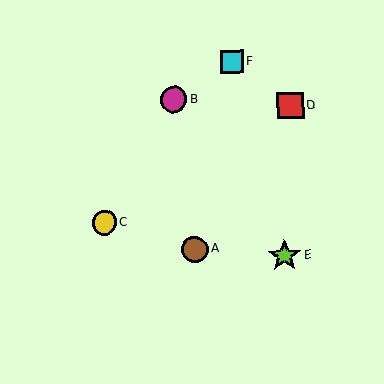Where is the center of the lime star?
The center of the lime star is at (284, 256).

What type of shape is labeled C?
Shape C is a yellow circle.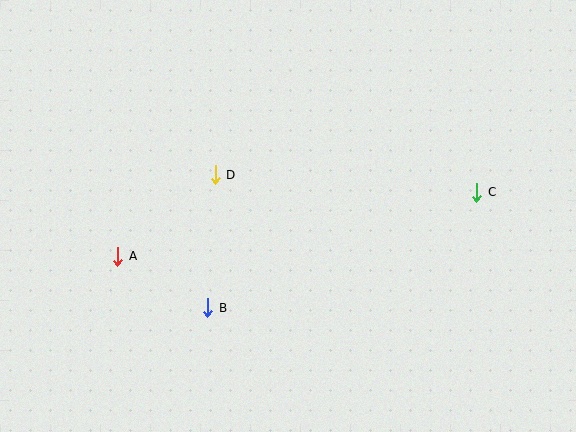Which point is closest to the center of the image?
Point D at (215, 175) is closest to the center.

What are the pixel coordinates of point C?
Point C is at (477, 192).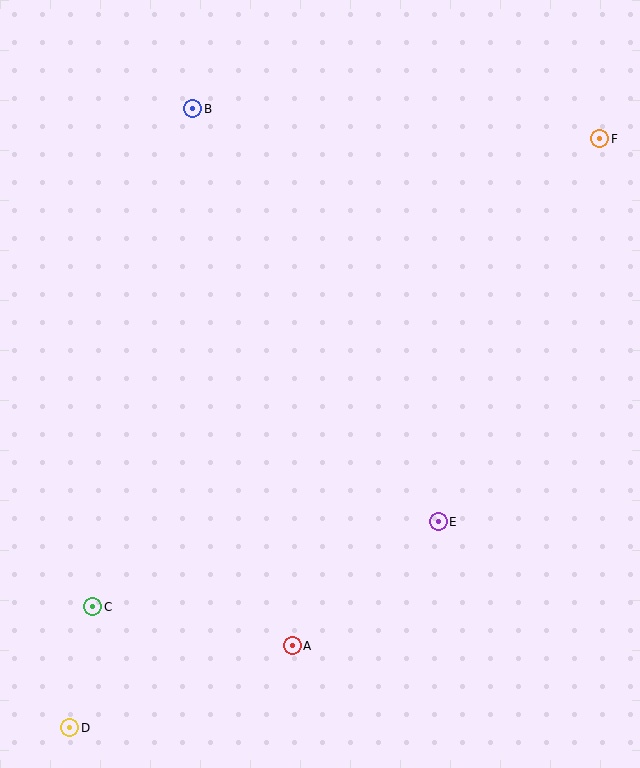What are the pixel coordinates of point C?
Point C is at (93, 607).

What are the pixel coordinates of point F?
Point F is at (600, 139).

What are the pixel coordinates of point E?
Point E is at (438, 522).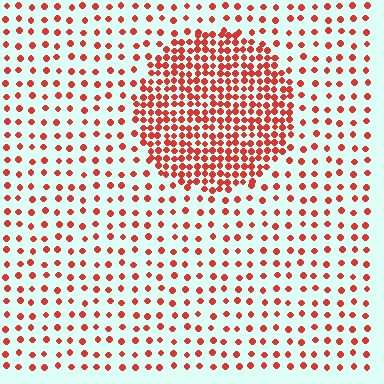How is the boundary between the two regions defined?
The boundary is defined by a change in element density (approximately 2.8x ratio). All elements are the same color, size, and shape.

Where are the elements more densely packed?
The elements are more densely packed inside the circle boundary.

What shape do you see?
I see a circle.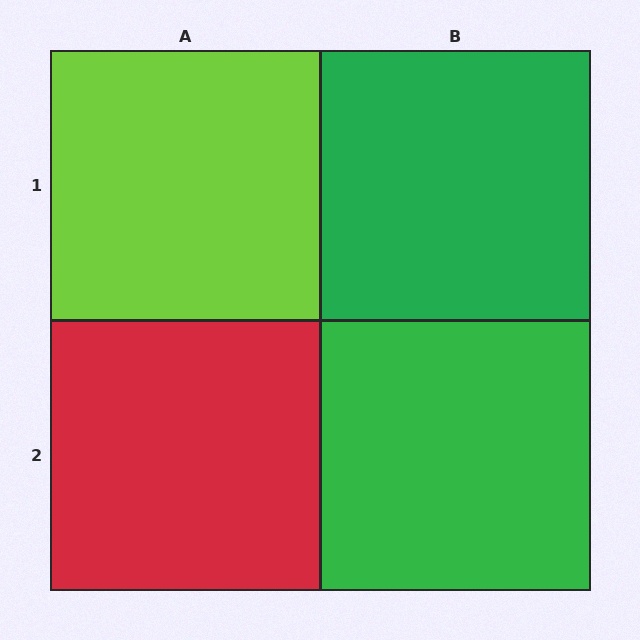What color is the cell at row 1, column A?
Lime.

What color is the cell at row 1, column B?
Green.